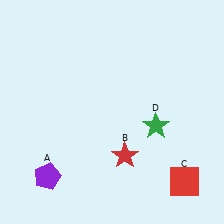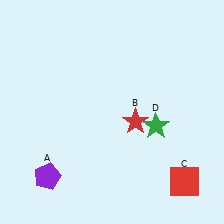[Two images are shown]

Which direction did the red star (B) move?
The red star (B) moved up.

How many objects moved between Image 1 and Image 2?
1 object moved between the two images.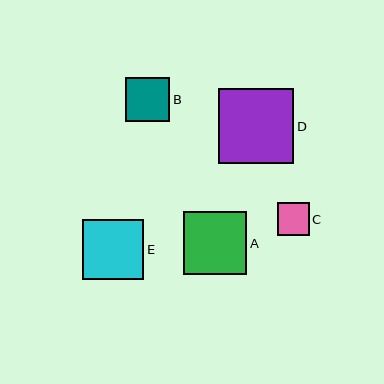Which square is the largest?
Square D is the largest with a size of approximately 75 pixels.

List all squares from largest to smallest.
From largest to smallest: D, A, E, B, C.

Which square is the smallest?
Square C is the smallest with a size of approximately 32 pixels.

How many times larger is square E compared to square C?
Square E is approximately 1.9 times the size of square C.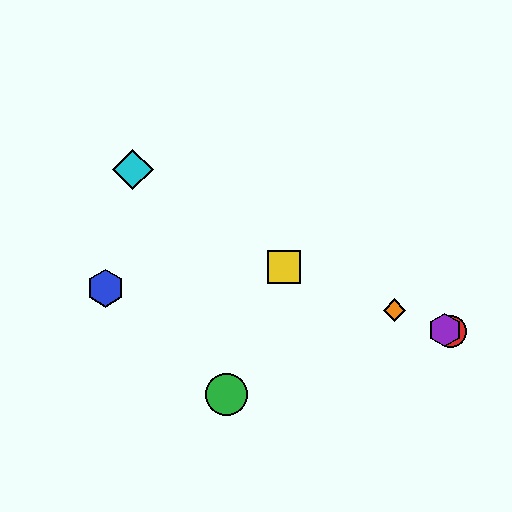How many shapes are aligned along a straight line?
4 shapes (the red circle, the yellow square, the purple hexagon, the orange diamond) are aligned along a straight line.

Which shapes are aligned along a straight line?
The red circle, the yellow square, the purple hexagon, the orange diamond are aligned along a straight line.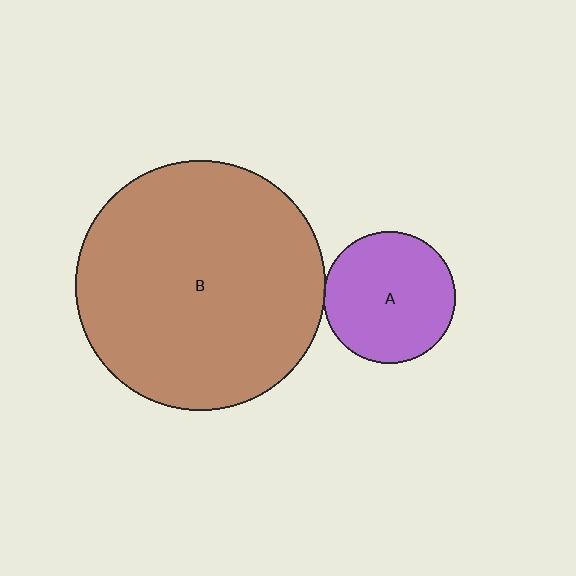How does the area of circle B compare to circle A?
Approximately 3.6 times.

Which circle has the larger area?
Circle B (brown).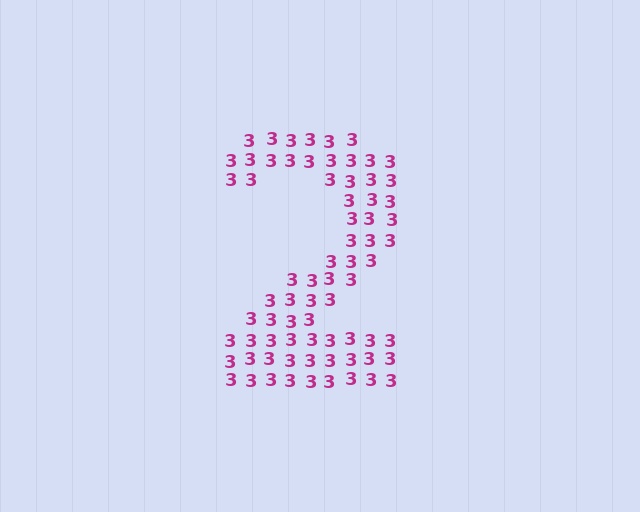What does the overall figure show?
The overall figure shows the digit 2.